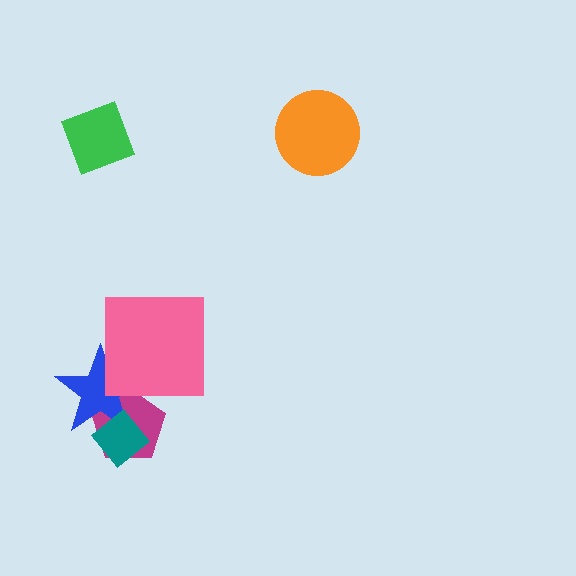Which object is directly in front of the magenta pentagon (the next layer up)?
The blue star is directly in front of the magenta pentagon.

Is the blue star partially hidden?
Yes, it is partially covered by another shape.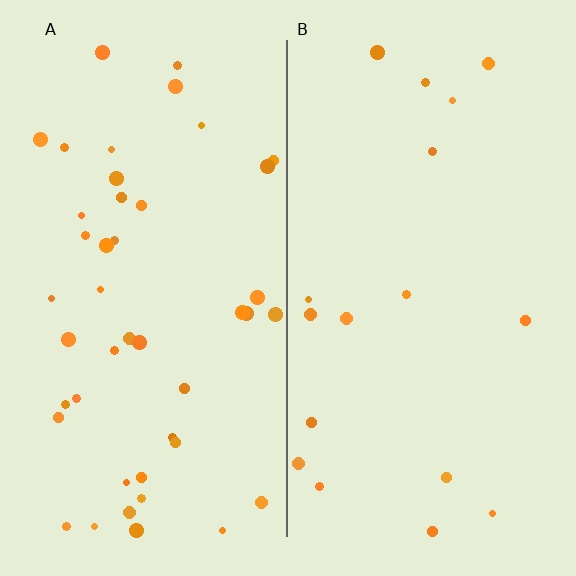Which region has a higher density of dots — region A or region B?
A (the left).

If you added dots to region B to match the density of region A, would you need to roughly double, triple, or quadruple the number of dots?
Approximately triple.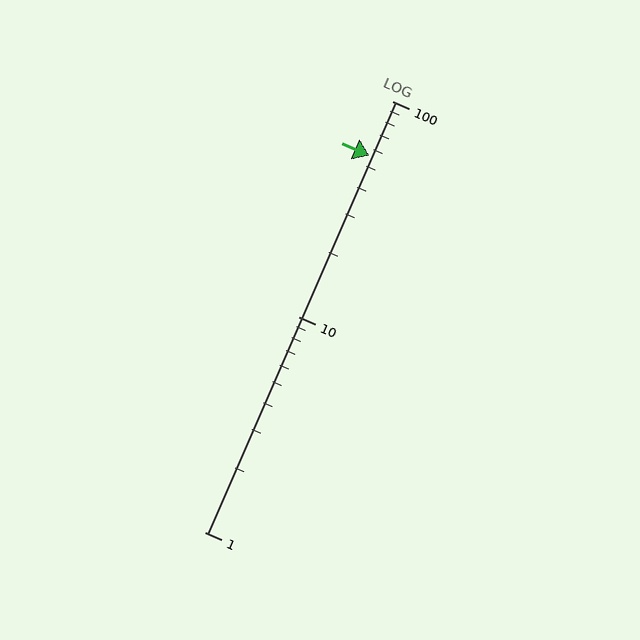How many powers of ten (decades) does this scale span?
The scale spans 2 decades, from 1 to 100.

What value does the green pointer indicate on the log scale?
The pointer indicates approximately 56.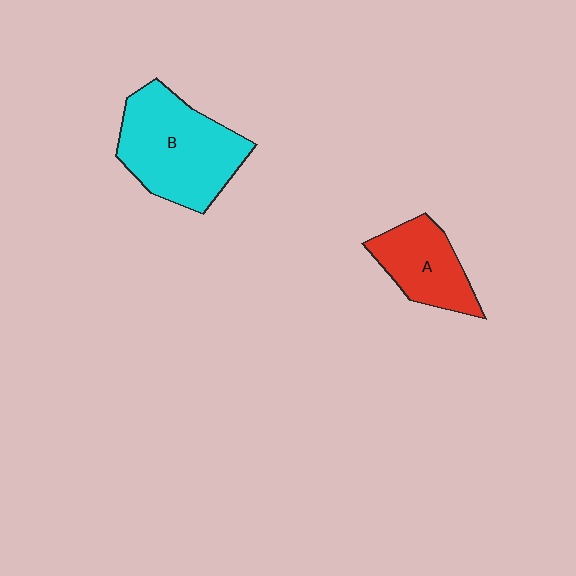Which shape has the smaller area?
Shape A (red).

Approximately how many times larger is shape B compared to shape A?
Approximately 1.7 times.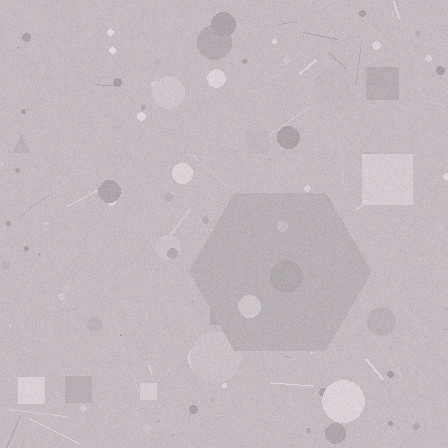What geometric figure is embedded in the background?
A hexagon is embedded in the background.